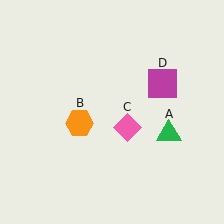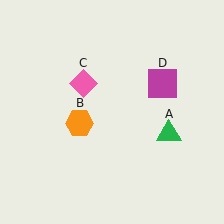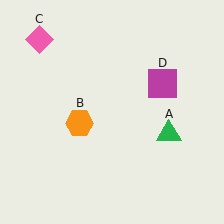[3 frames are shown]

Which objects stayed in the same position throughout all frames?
Green triangle (object A) and orange hexagon (object B) and magenta square (object D) remained stationary.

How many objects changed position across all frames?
1 object changed position: pink diamond (object C).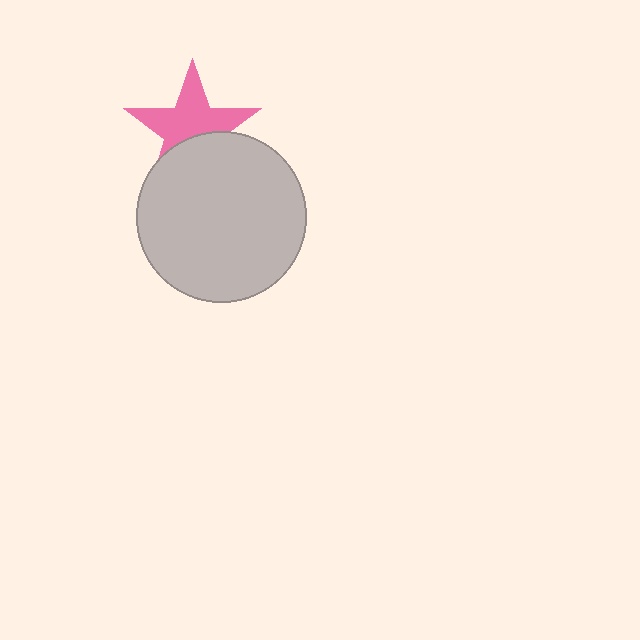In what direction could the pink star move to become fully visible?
The pink star could move up. That would shift it out from behind the light gray circle entirely.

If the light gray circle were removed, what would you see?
You would see the complete pink star.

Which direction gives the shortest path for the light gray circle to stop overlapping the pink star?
Moving down gives the shortest separation.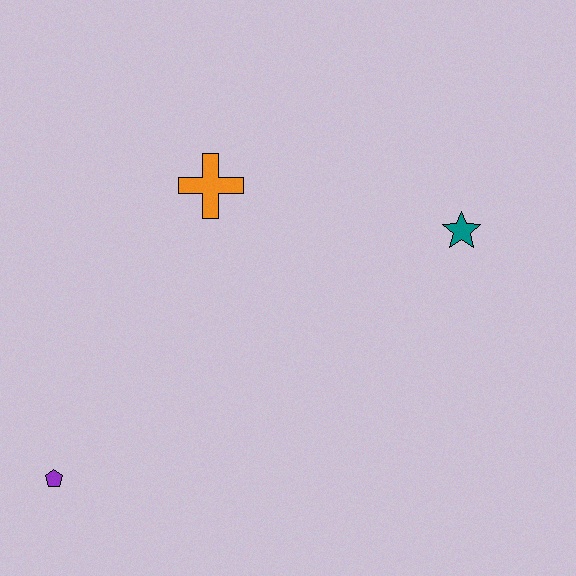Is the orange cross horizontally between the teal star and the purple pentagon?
Yes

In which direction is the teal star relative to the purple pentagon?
The teal star is to the right of the purple pentagon.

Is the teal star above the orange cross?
No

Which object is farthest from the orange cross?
The purple pentagon is farthest from the orange cross.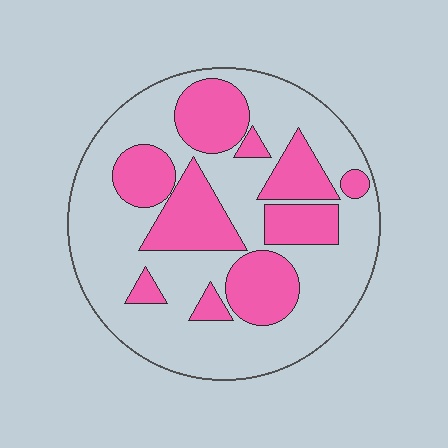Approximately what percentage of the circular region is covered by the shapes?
Approximately 35%.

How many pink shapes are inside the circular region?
10.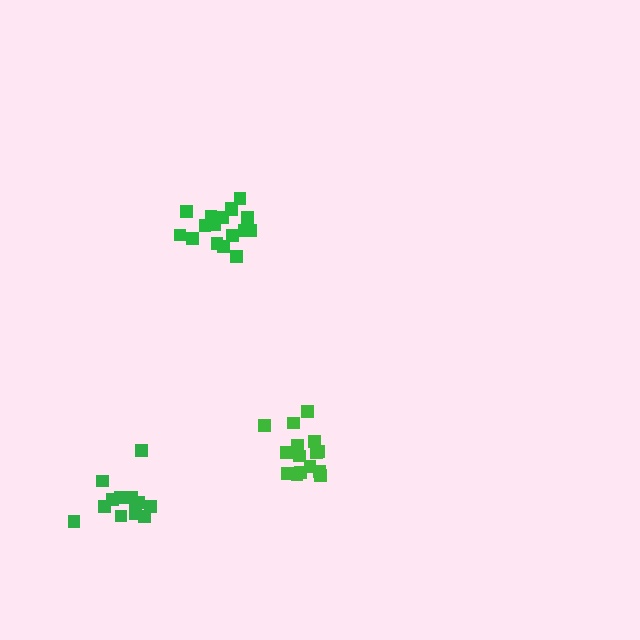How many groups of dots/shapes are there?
There are 3 groups.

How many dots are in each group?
Group 1: 18 dots, Group 2: 15 dots, Group 3: 13 dots (46 total).